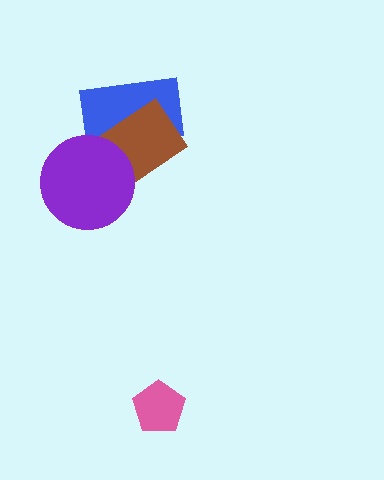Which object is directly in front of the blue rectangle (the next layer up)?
The brown rectangle is directly in front of the blue rectangle.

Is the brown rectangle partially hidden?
Yes, it is partially covered by another shape.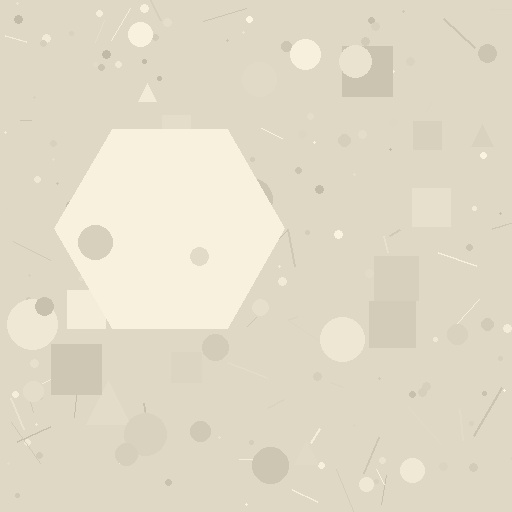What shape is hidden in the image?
A hexagon is hidden in the image.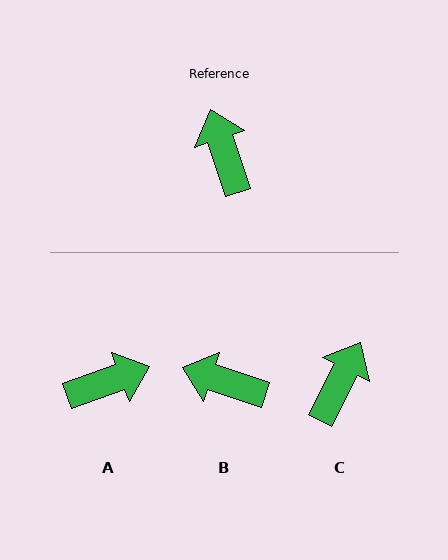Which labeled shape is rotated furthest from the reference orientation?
A, about 89 degrees away.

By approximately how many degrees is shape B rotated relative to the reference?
Approximately 53 degrees counter-clockwise.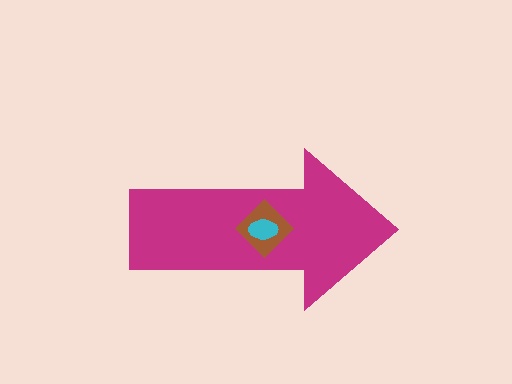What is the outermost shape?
The magenta arrow.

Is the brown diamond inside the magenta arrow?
Yes.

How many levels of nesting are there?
3.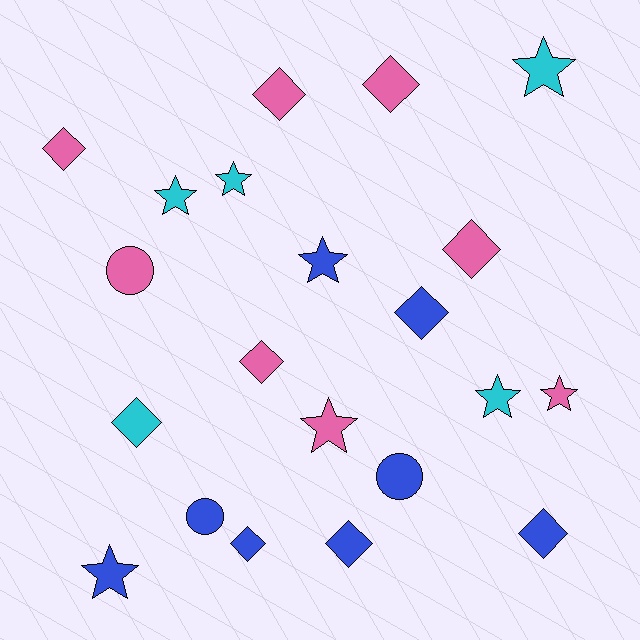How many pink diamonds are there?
There are 5 pink diamonds.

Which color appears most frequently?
Blue, with 8 objects.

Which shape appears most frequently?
Diamond, with 10 objects.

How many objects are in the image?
There are 21 objects.